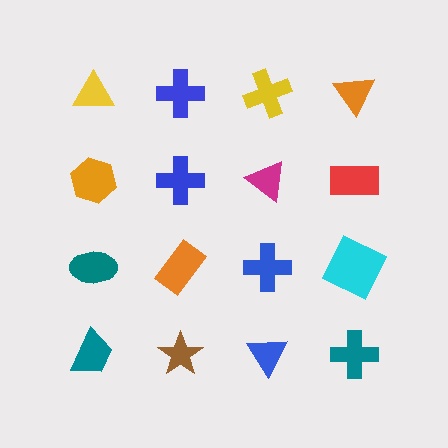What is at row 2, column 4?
A red rectangle.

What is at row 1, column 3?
A yellow cross.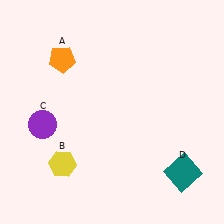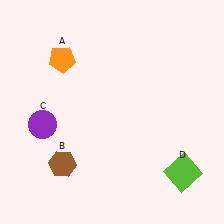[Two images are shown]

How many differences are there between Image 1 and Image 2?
There are 2 differences between the two images.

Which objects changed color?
B changed from yellow to brown. D changed from teal to lime.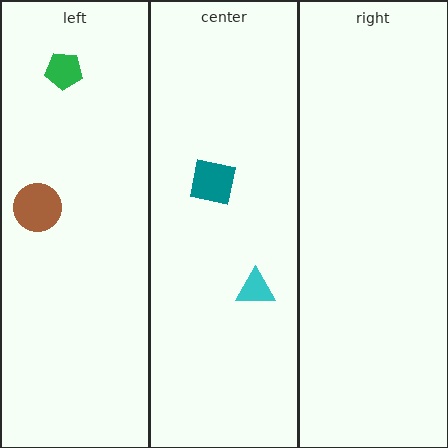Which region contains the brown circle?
The left region.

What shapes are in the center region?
The teal square, the cyan triangle.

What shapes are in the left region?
The brown circle, the green pentagon.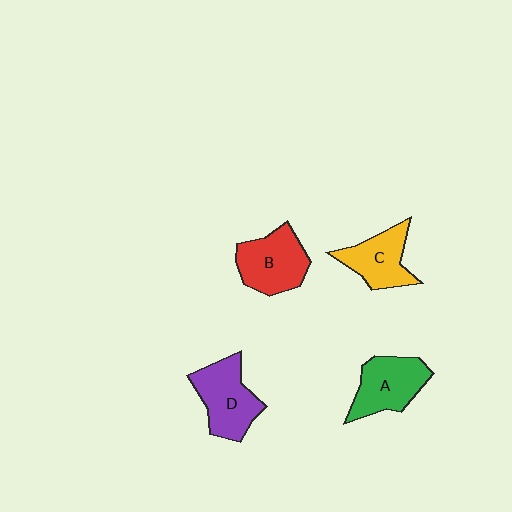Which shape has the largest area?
Shape D (purple).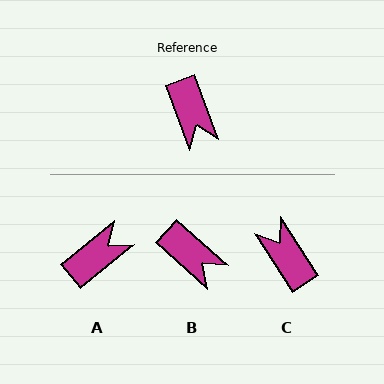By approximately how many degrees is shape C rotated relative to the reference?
Approximately 167 degrees clockwise.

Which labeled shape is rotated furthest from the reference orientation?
C, about 167 degrees away.